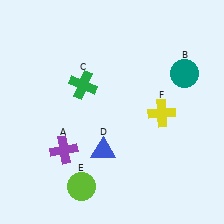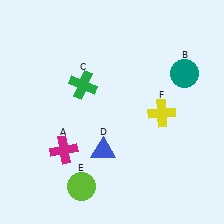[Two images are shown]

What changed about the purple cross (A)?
In Image 1, A is purple. In Image 2, it changed to magenta.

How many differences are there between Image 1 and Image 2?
There is 1 difference between the two images.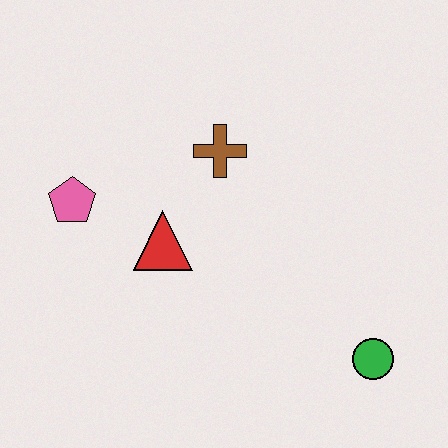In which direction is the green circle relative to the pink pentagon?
The green circle is to the right of the pink pentagon.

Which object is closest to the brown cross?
The red triangle is closest to the brown cross.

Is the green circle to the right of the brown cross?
Yes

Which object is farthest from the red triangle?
The green circle is farthest from the red triangle.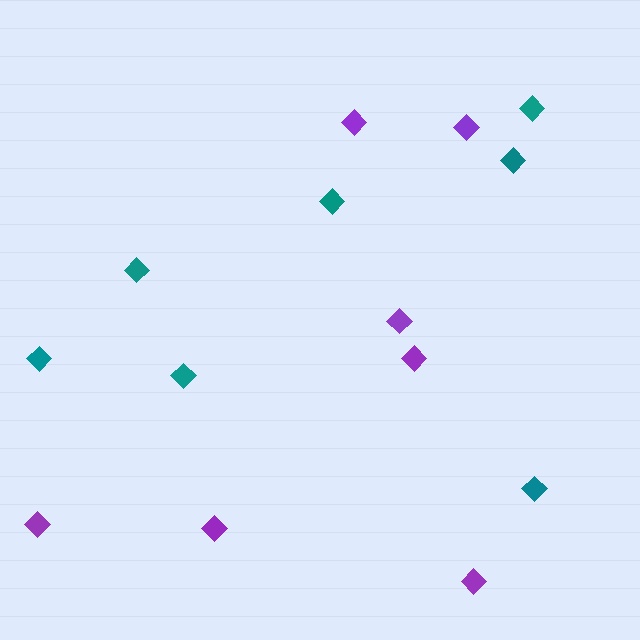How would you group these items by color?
There are 2 groups: one group of teal diamonds (7) and one group of purple diamonds (7).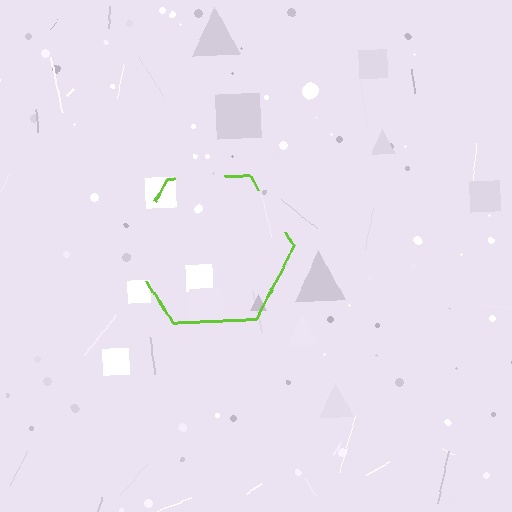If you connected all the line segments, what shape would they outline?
They would outline a hexagon.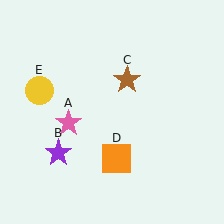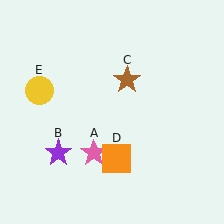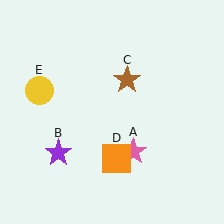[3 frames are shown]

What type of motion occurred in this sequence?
The pink star (object A) rotated counterclockwise around the center of the scene.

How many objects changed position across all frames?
1 object changed position: pink star (object A).